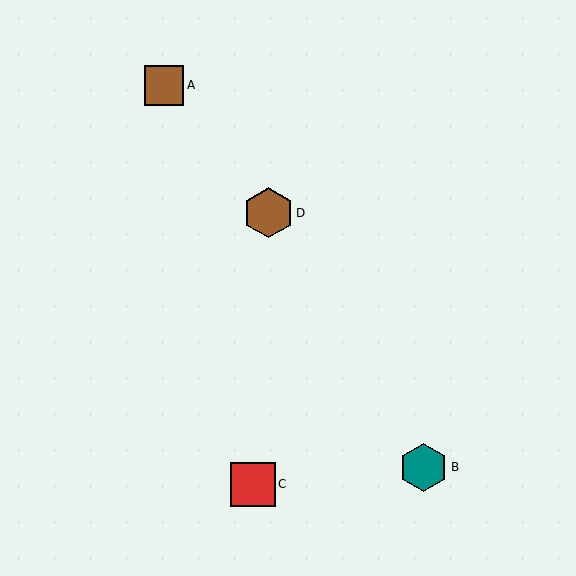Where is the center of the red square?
The center of the red square is at (253, 484).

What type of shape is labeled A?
Shape A is a brown square.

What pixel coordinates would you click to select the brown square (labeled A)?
Click at (164, 85) to select the brown square A.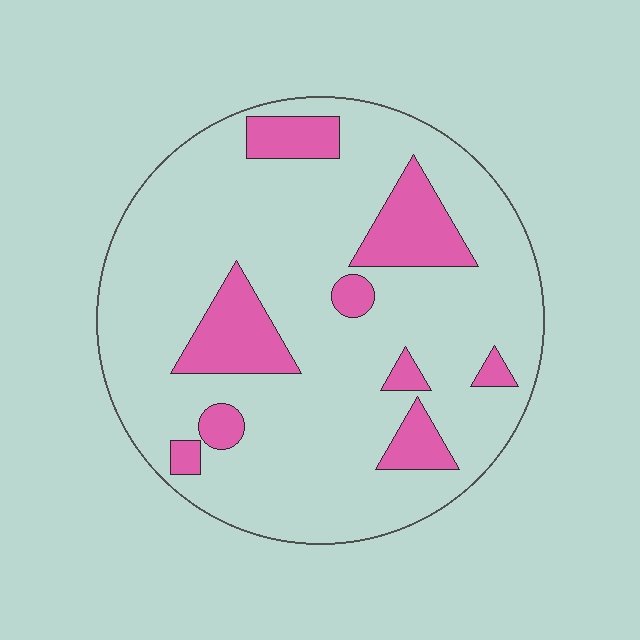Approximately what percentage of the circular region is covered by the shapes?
Approximately 20%.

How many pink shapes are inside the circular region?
9.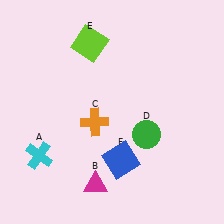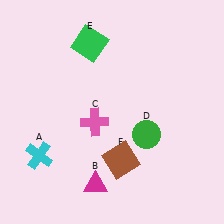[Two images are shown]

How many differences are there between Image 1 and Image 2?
There are 3 differences between the two images.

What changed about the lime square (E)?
In Image 1, E is lime. In Image 2, it changed to green.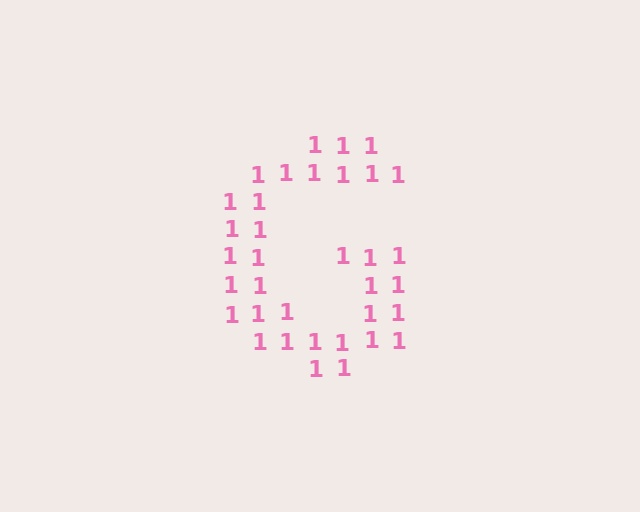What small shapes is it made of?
It is made of small digit 1's.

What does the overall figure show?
The overall figure shows the letter G.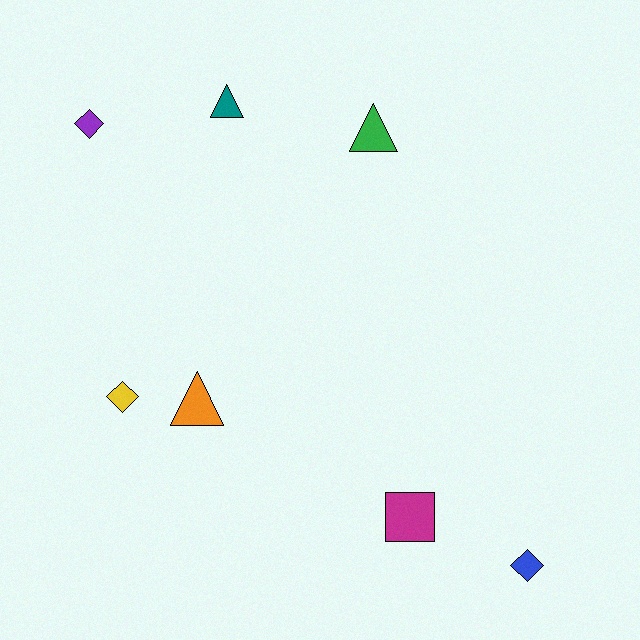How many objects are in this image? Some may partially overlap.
There are 7 objects.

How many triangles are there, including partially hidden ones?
There are 3 triangles.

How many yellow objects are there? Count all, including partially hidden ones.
There is 1 yellow object.